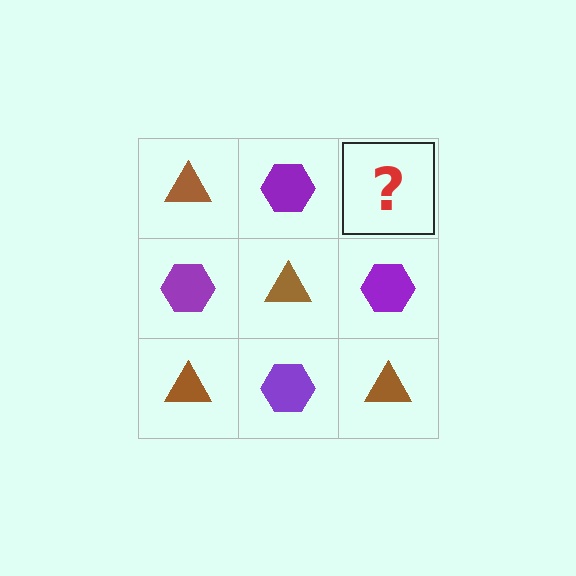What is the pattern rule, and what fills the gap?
The rule is that it alternates brown triangle and purple hexagon in a checkerboard pattern. The gap should be filled with a brown triangle.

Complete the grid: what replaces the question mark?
The question mark should be replaced with a brown triangle.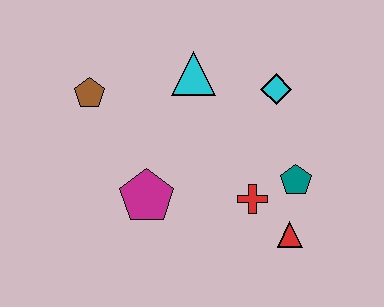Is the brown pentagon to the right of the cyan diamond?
No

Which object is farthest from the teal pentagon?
The brown pentagon is farthest from the teal pentagon.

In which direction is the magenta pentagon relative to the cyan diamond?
The magenta pentagon is to the left of the cyan diamond.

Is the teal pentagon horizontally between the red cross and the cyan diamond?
No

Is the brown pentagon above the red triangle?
Yes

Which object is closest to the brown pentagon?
The cyan triangle is closest to the brown pentagon.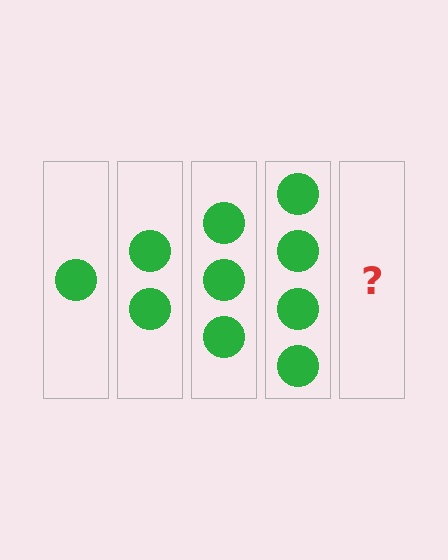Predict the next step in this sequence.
The next step is 5 circles.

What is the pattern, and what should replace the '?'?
The pattern is that each step adds one more circle. The '?' should be 5 circles.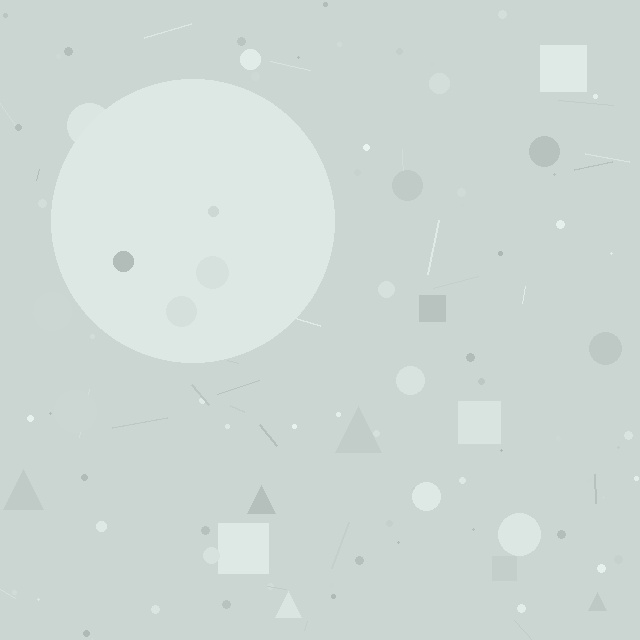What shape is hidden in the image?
A circle is hidden in the image.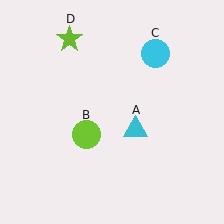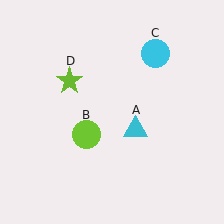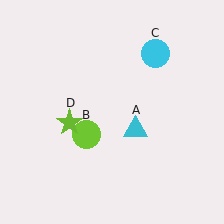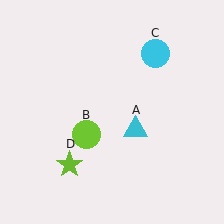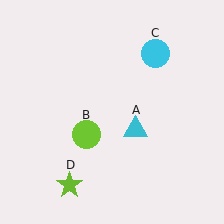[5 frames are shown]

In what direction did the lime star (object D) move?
The lime star (object D) moved down.